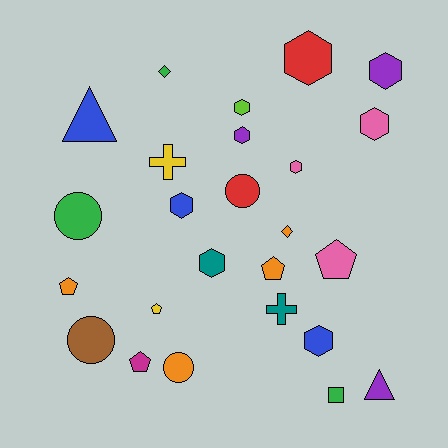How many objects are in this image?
There are 25 objects.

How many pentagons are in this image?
There are 5 pentagons.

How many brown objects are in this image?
There is 1 brown object.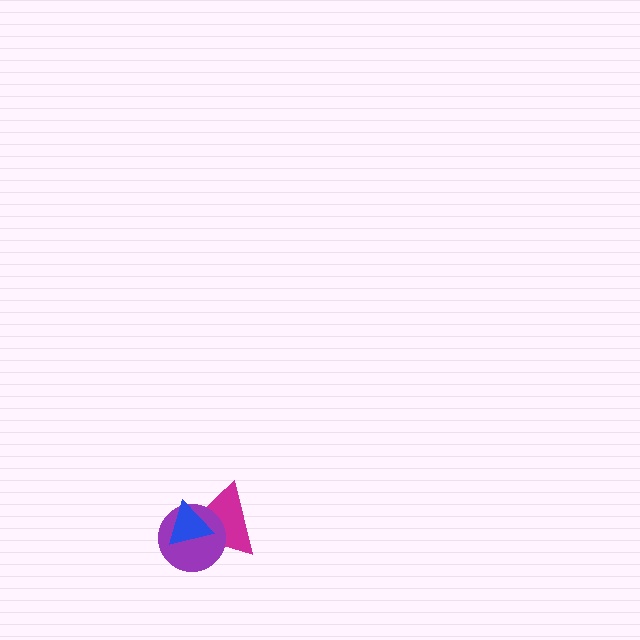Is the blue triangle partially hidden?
No, no other shape covers it.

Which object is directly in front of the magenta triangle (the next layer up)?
The purple circle is directly in front of the magenta triangle.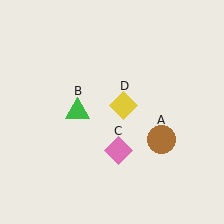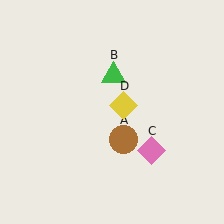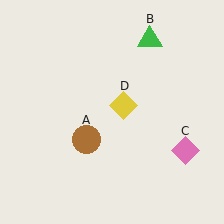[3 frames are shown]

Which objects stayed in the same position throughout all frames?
Yellow diamond (object D) remained stationary.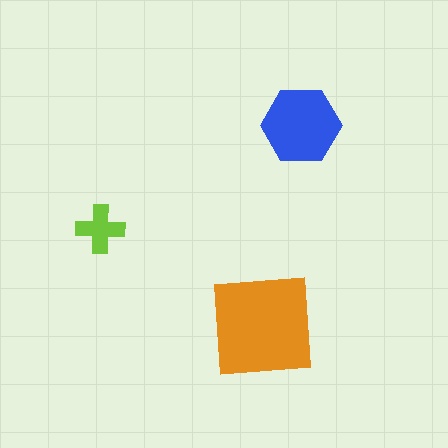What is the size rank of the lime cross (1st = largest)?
3rd.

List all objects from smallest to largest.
The lime cross, the blue hexagon, the orange square.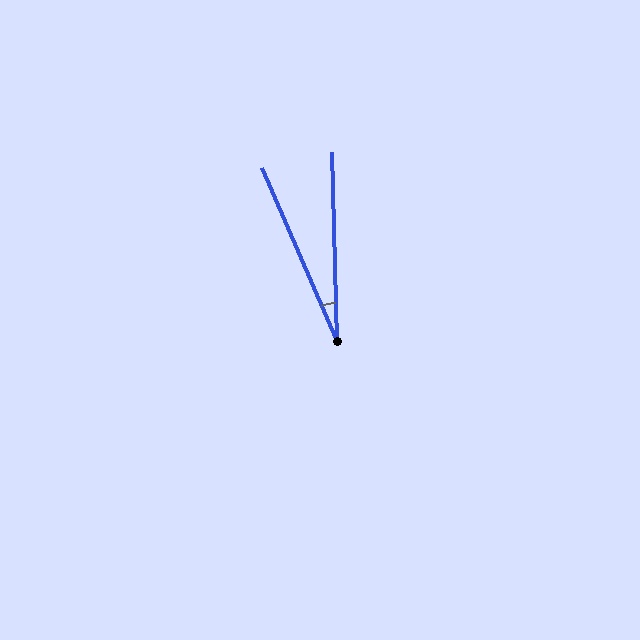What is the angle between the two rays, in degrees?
Approximately 22 degrees.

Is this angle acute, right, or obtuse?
It is acute.